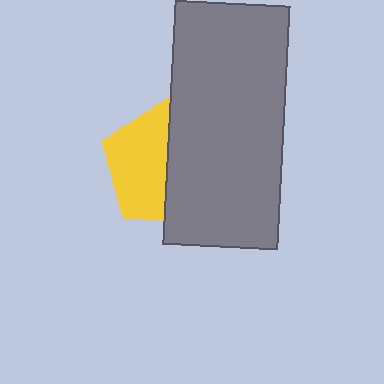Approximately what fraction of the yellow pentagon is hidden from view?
Roughly 49% of the yellow pentagon is hidden behind the gray rectangle.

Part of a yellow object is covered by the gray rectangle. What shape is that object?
It is a pentagon.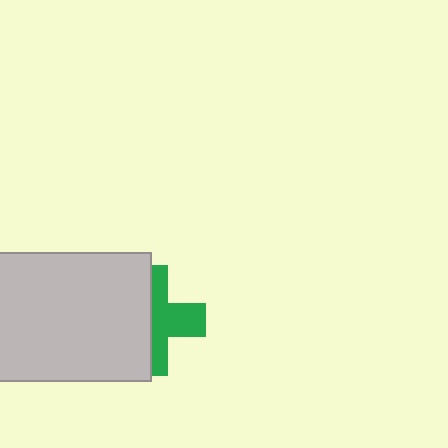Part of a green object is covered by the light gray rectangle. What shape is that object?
It is a cross.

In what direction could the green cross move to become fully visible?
The green cross could move right. That would shift it out from behind the light gray rectangle entirely.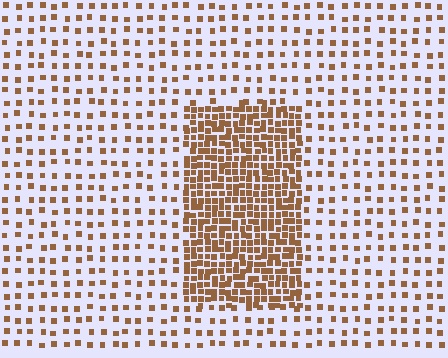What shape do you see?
I see a rectangle.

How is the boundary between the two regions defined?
The boundary is defined by a change in element density (approximately 2.9x ratio). All elements are the same color, size, and shape.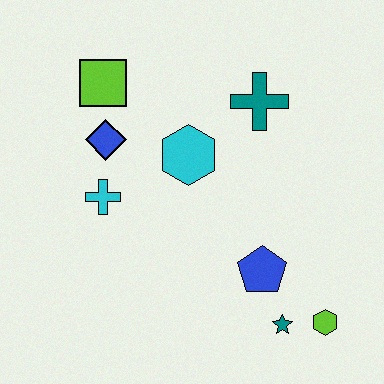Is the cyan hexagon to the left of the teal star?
Yes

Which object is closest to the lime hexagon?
The teal star is closest to the lime hexagon.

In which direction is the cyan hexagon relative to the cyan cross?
The cyan hexagon is to the right of the cyan cross.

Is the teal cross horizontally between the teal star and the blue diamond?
Yes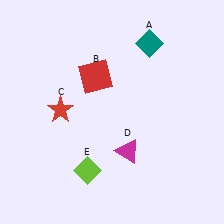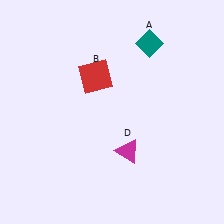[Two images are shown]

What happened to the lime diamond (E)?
The lime diamond (E) was removed in Image 2. It was in the bottom-left area of Image 1.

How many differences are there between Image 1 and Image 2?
There are 2 differences between the two images.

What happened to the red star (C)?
The red star (C) was removed in Image 2. It was in the top-left area of Image 1.